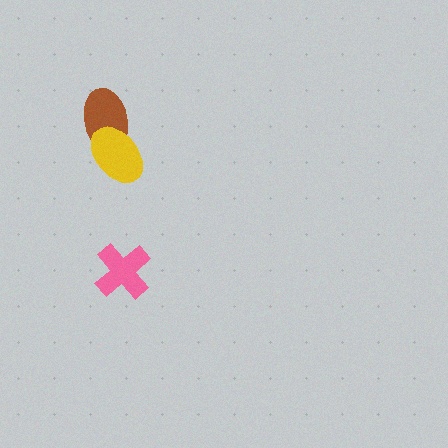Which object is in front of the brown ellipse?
The yellow ellipse is in front of the brown ellipse.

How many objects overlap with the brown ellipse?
1 object overlaps with the brown ellipse.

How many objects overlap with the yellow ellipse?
1 object overlaps with the yellow ellipse.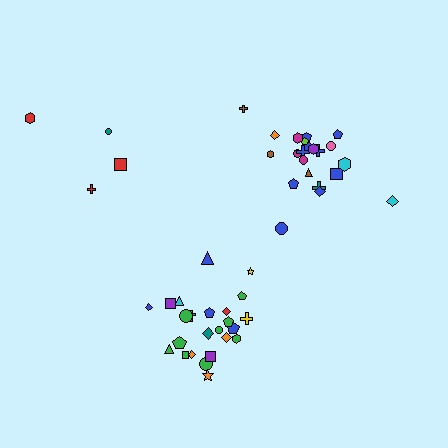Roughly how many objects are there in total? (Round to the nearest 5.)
Roughly 50 objects in total.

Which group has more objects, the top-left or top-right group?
The top-right group.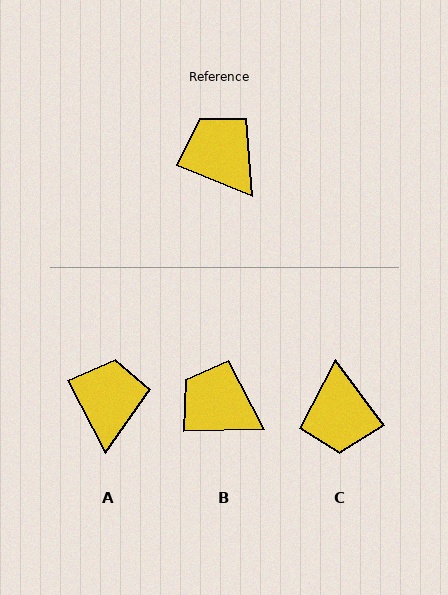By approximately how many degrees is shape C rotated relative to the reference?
Approximately 148 degrees counter-clockwise.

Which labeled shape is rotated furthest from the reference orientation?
C, about 148 degrees away.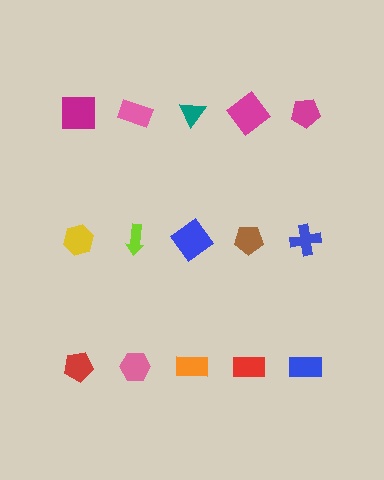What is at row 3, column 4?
A red rectangle.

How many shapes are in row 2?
5 shapes.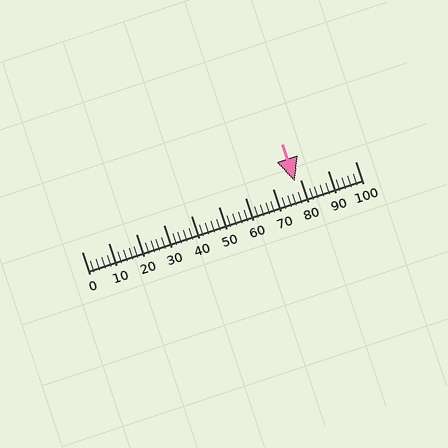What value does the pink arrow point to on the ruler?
The pink arrow points to approximately 78.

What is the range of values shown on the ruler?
The ruler shows values from 0 to 100.